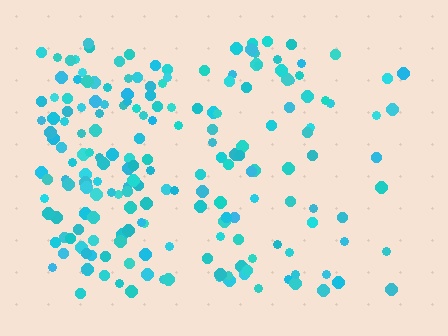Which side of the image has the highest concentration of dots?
The left.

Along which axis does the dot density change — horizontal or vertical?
Horizontal.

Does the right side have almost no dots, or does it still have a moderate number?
Still a moderate number, just noticeably fewer than the left.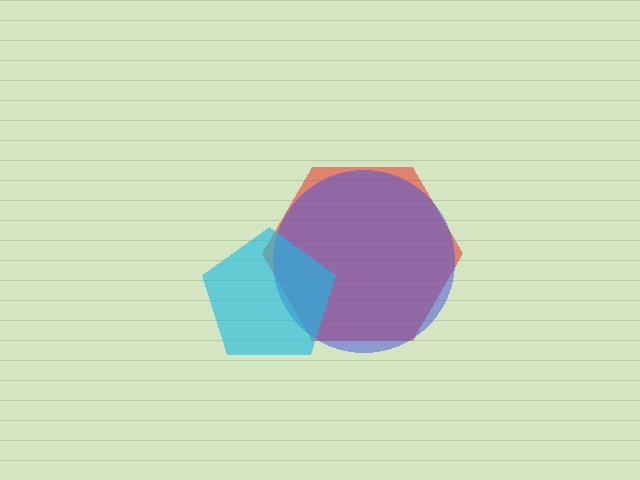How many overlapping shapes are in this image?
There are 3 overlapping shapes in the image.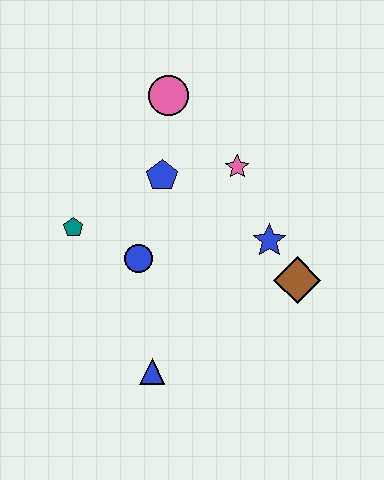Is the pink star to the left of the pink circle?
No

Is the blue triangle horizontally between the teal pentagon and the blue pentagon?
Yes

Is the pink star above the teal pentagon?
Yes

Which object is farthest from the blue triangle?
The pink circle is farthest from the blue triangle.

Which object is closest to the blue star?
The brown diamond is closest to the blue star.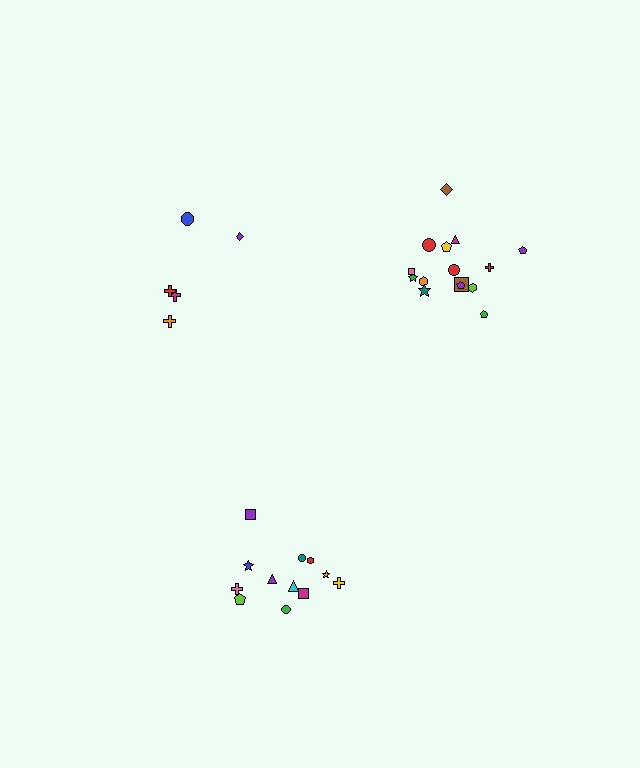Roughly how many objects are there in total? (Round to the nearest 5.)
Roughly 30 objects in total.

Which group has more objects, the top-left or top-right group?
The top-right group.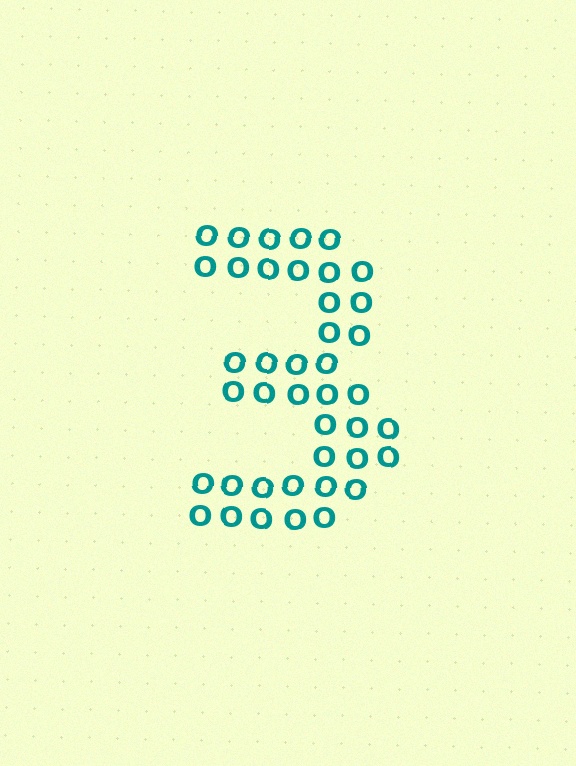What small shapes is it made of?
It is made of small letter O's.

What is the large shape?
The large shape is the digit 3.